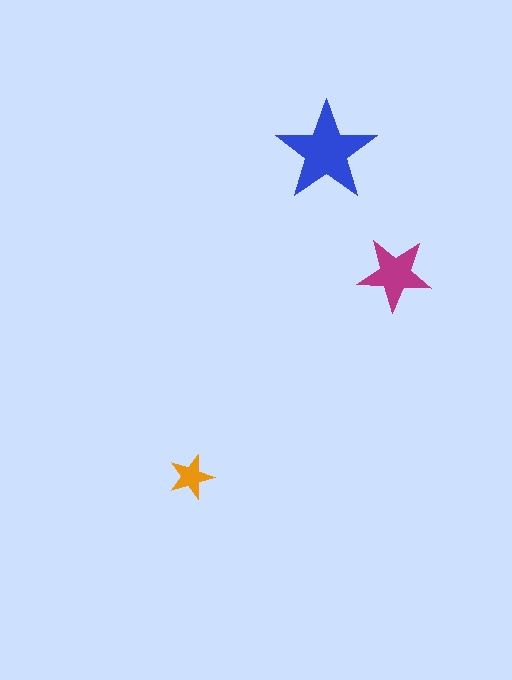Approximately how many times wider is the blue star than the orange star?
About 2.5 times wider.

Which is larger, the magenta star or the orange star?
The magenta one.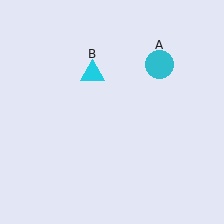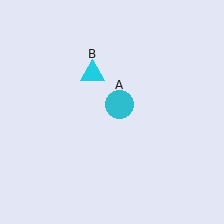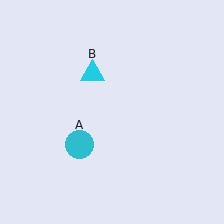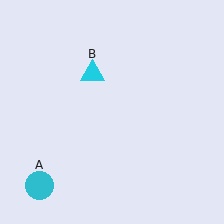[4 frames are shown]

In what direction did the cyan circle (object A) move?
The cyan circle (object A) moved down and to the left.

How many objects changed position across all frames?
1 object changed position: cyan circle (object A).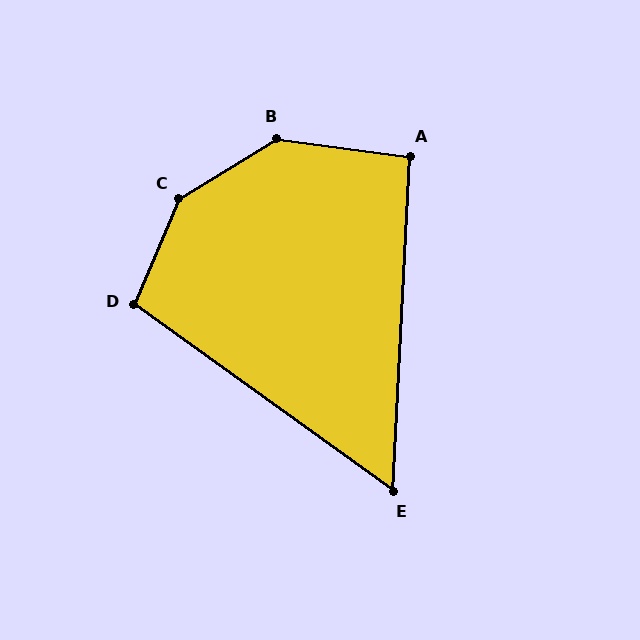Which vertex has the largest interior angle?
C, at approximately 144 degrees.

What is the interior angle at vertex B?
Approximately 141 degrees (obtuse).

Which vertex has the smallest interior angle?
E, at approximately 57 degrees.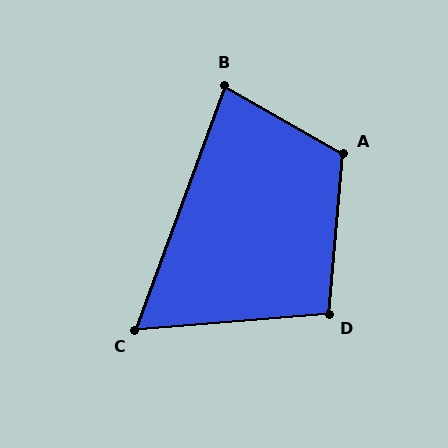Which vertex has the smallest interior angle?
C, at approximately 65 degrees.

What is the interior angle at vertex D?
Approximately 100 degrees (obtuse).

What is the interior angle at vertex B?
Approximately 80 degrees (acute).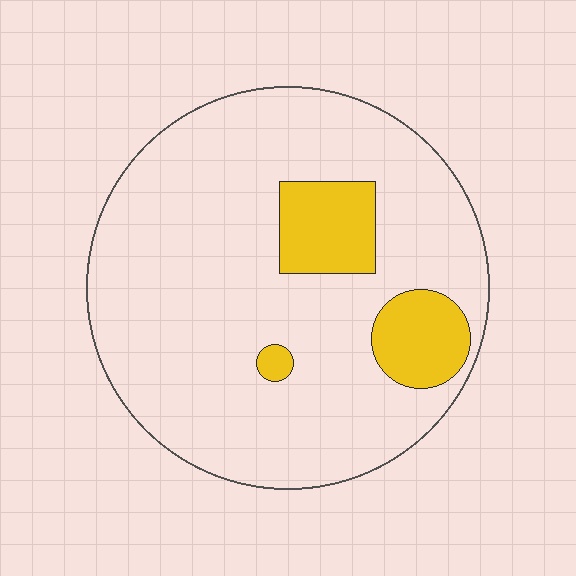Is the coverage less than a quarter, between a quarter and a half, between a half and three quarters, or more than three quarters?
Less than a quarter.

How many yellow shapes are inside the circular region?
3.